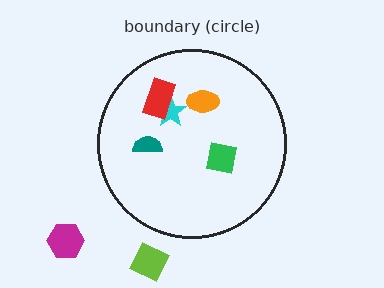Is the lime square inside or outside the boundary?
Outside.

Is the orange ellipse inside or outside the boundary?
Inside.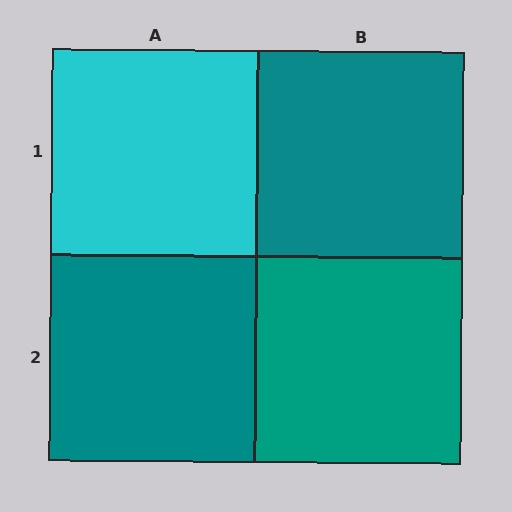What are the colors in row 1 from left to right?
Cyan, teal.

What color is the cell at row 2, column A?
Teal.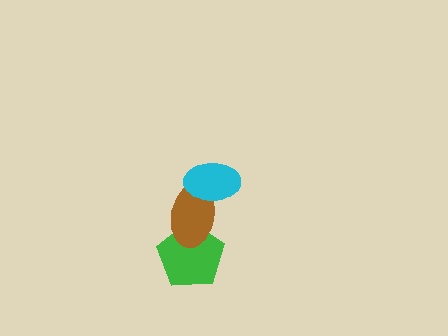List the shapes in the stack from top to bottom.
From top to bottom: the cyan ellipse, the brown ellipse, the green pentagon.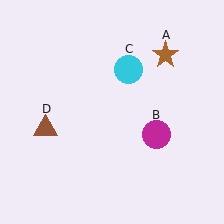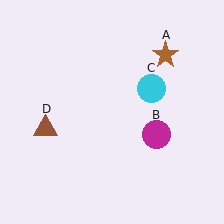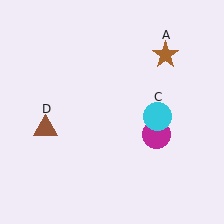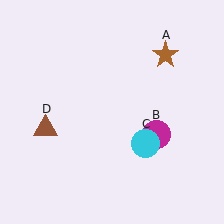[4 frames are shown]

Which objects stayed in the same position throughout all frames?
Brown star (object A) and magenta circle (object B) and brown triangle (object D) remained stationary.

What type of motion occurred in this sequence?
The cyan circle (object C) rotated clockwise around the center of the scene.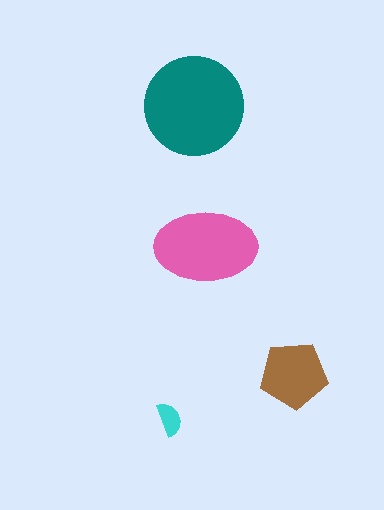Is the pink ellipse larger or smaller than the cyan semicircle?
Larger.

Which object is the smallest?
The cyan semicircle.